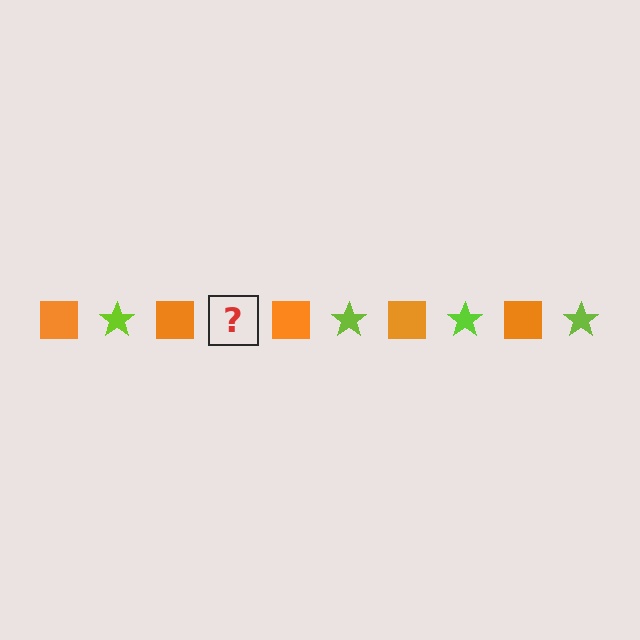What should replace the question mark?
The question mark should be replaced with a lime star.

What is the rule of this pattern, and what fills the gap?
The rule is that the pattern alternates between orange square and lime star. The gap should be filled with a lime star.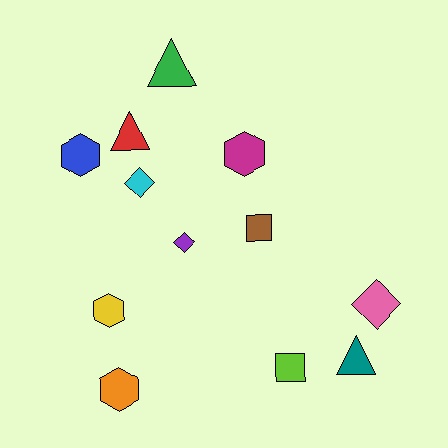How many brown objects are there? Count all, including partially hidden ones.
There is 1 brown object.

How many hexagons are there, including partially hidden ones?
There are 4 hexagons.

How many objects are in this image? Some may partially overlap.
There are 12 objects.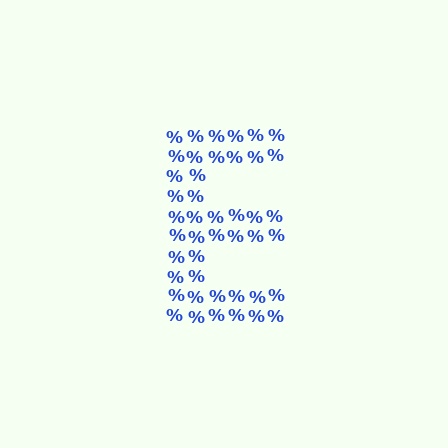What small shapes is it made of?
It is made of small percent signs.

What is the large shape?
The large shape is the letter E.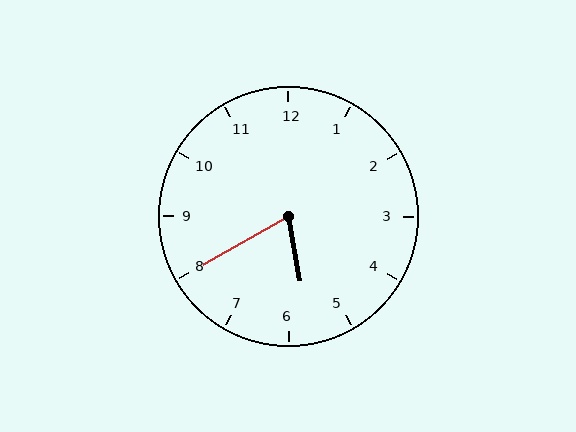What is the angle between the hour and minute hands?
Approximately 70 degrees.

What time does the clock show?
5:40.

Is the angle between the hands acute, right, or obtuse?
It is acute.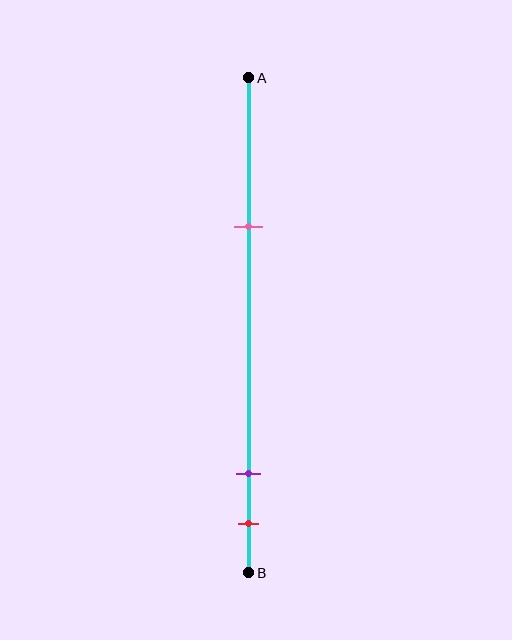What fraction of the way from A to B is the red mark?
The red mark is approximately 90% (0.9) of the way from A to B.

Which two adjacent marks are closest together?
The purple and red marks are the closest adjacent pair.